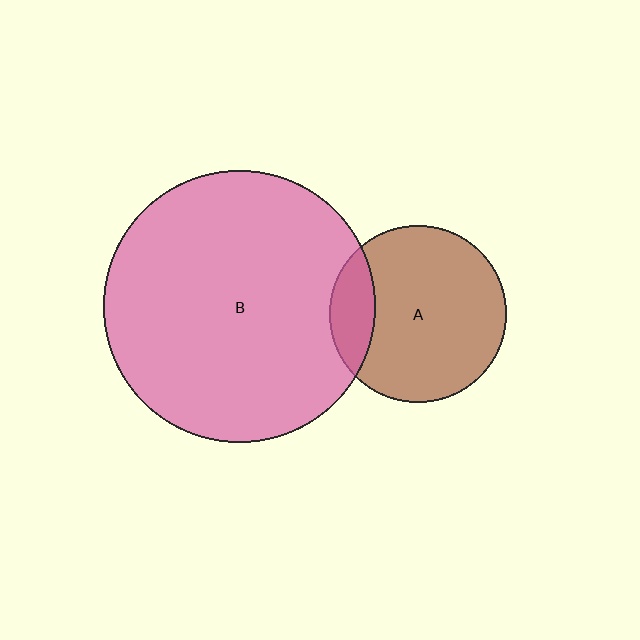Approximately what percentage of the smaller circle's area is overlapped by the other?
Approximately 15%.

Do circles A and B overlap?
Yes.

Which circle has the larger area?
Circle B (pink).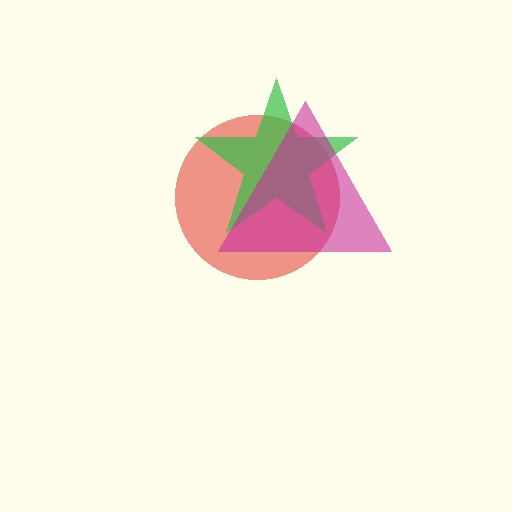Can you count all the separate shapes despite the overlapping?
Yes, there are 3 separate shapes.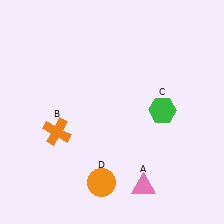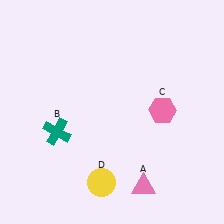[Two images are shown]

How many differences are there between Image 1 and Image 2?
There are 3 differences between the two images.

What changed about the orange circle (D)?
In Image 1, D is orange. In Image 2, it changed to yellow.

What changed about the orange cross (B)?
In Image 1, B is orange. In Image 2, it changed to teal.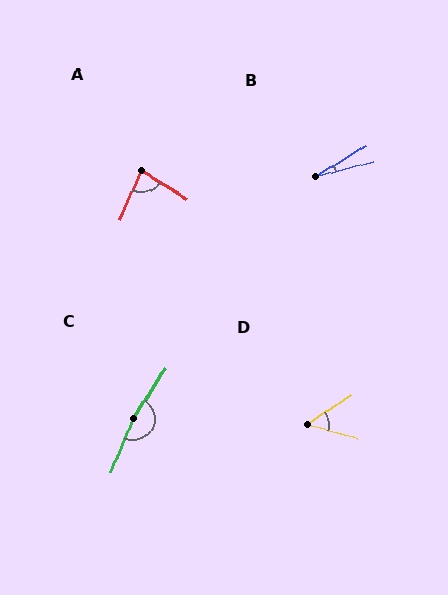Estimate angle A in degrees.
Approximately 83 degrees.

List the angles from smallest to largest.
B (16°), D (49°), A (83°), C (169°).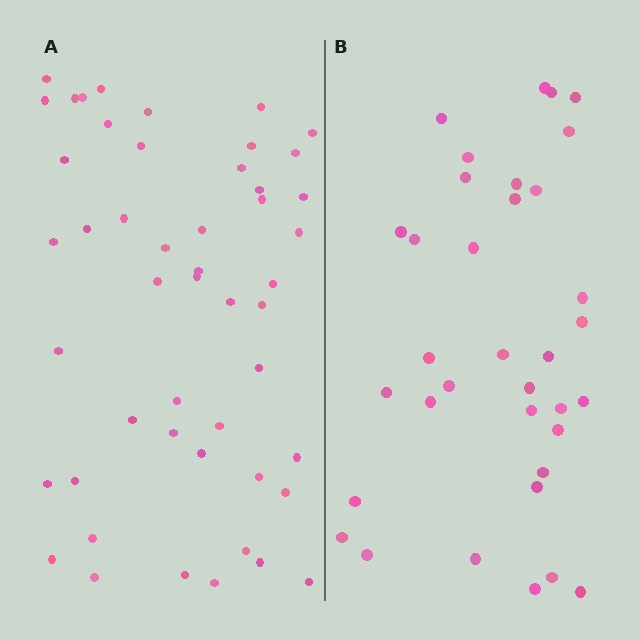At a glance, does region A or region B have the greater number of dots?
Region A (the left region) has more dots.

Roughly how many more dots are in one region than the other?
Region A has approximately 15 more dots than region B.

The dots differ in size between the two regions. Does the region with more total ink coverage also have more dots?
No. Region B has more total ink coverage because its dots are larger, but region A actually contains more individual dots. Total area can be misleading — the number of items is what matters here.